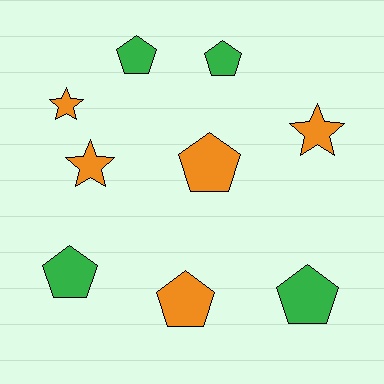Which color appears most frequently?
Orange, with 5 objects.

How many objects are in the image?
There are 9 objects.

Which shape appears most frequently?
Pentagon, with 6 objects.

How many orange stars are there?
There are 3 orange stars.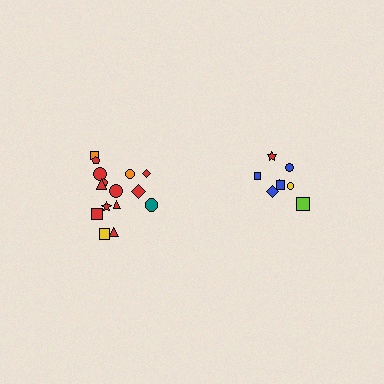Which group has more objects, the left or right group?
The left group.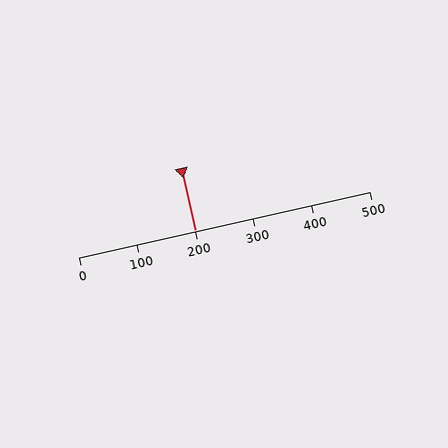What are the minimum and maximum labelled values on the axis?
The axis runs from 0 to 500.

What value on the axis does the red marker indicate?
The marker indicates approximately 200.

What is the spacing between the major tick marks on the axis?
The major ticks are spaced 100 apart.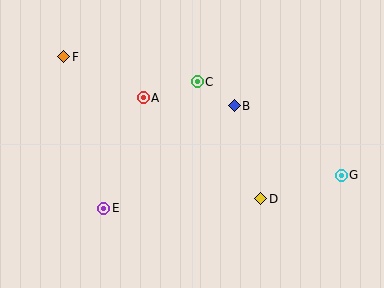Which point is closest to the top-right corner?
Point G is closest to the top-right corner.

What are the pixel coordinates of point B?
Point B is at (234, 106).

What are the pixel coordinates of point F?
Point F is at (64, 57).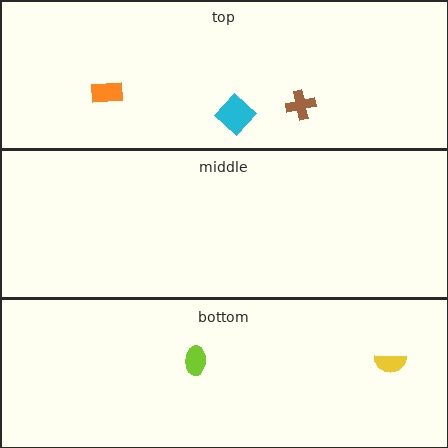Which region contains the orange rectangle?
The top region.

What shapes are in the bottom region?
The lime ellipse, the yellow semicircle.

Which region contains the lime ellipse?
The bottom region.